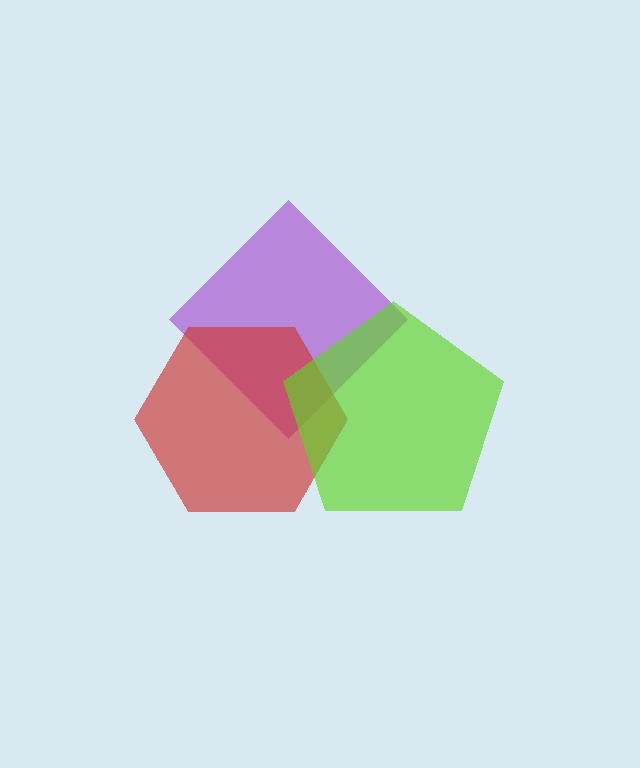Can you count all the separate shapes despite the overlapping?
Yes, there are 3 separate shapes.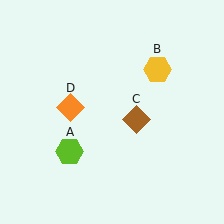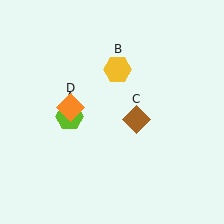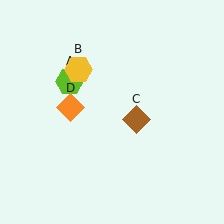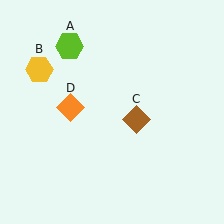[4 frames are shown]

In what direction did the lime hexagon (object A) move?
The lime hexagon (object A) moved up.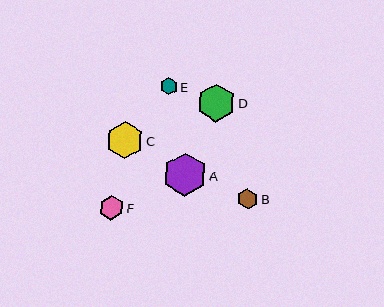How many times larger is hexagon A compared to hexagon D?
Hexagon A is approximately 1.1 times the size of hexagon D.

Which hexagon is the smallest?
Hexagon E is the smallest with a size of approximately 17 pixels.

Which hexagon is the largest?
Hexagon A is the largest with a size of approximately 43 pixels.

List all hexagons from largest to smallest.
From largest to smallest: A, D, C, F, B, E.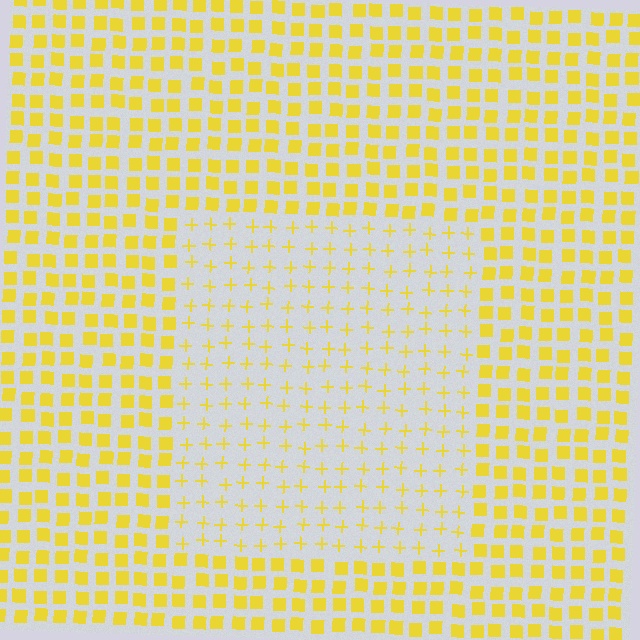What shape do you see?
I see a rectangle.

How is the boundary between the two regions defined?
The boundary is defined by a change in element shape: plus signs inside vs. squares outside. All elements share the same color and spacing.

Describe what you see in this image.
The image is filled with small yellow elements arranged in a uniform grid. A rectangle-shaped region contains plus signs, while the surrounding area contains squares. The boundary is defined purely by the change in element shape.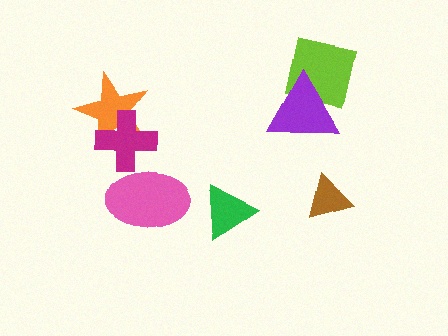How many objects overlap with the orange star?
1 object overlaps with the orange star.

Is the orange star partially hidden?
Yes, it is partially covered by another shape.